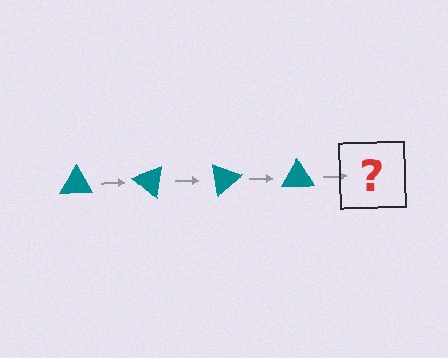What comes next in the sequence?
The next element should be a teal triangle rotated 160 degrees.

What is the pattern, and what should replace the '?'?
The pattern is that the triangle rotates 40 degrees each step. The '?' should be a teal triangle rotated 160 degrees.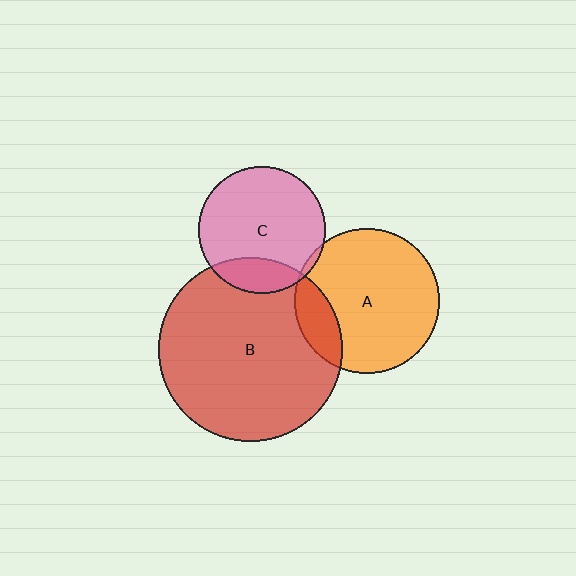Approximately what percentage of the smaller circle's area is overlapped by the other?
Approximately 20%.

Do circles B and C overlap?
Yes.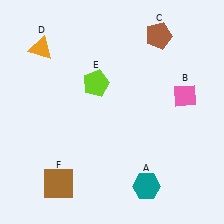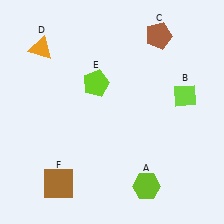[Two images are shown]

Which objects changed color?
A changed from teal to lime. B changed from pink to lime.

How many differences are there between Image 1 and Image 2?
There are 2 differences between the two images.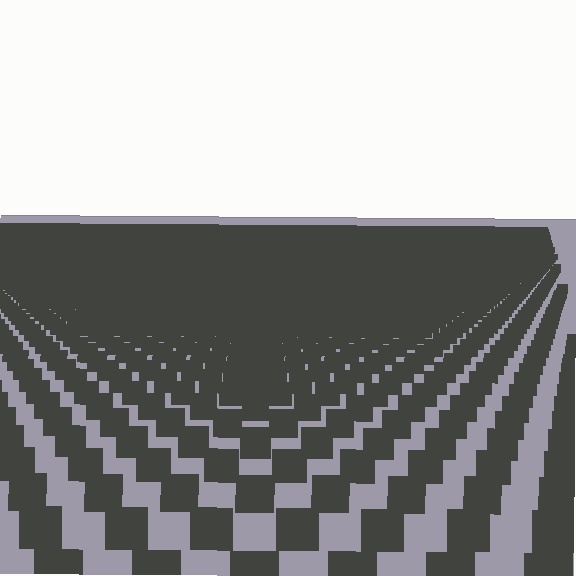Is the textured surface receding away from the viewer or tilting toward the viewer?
The surface is receding away from the viewer. Texture elements get smaller and denser toward the top.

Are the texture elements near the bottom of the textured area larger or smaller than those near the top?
Larger. Near the bottom, elements are closer to the viewer and appear at a bigger on-screen size.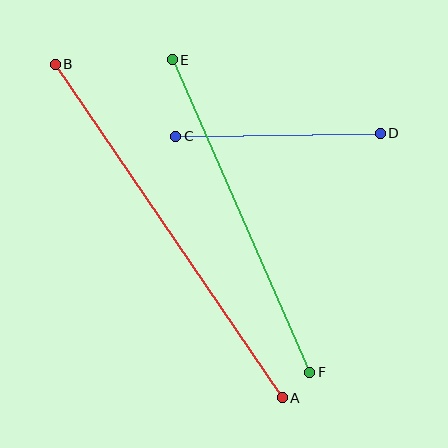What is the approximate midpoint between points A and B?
The midpoint is at approximately (169, 231) pixels.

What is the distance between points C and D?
The distance is approximately 205 pixels.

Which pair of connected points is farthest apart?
Points A and B are farthest apart.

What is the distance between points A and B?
The distance is approximately 403 pixels.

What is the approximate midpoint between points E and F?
The midpoint is at approximately (241, 216) pixels.